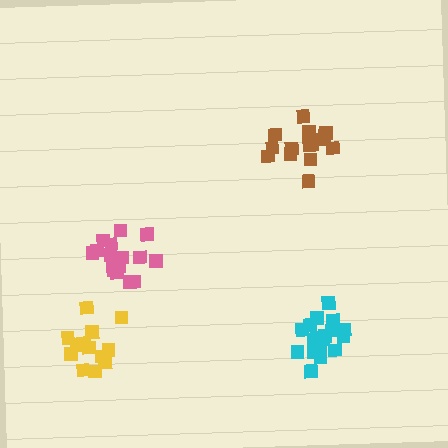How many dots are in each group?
Group 1: 14 dots, Group 2: 18 dots, Group 3: 16 dots, Group 4: 15 dots (63 total).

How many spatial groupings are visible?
There are 4 spatial groupings.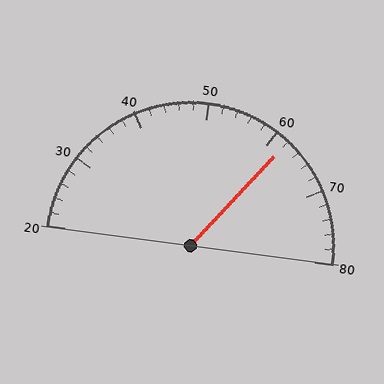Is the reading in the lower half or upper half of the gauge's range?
The reading is in the upper half of the range (20 to 80).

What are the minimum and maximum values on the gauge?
The gauge ranges from 20 to 80.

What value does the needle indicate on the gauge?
The needle indicates approximately 62.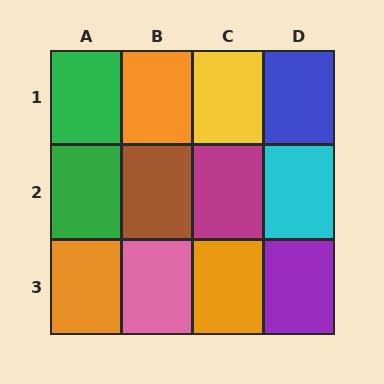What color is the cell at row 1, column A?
Green.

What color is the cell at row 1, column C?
Yellow.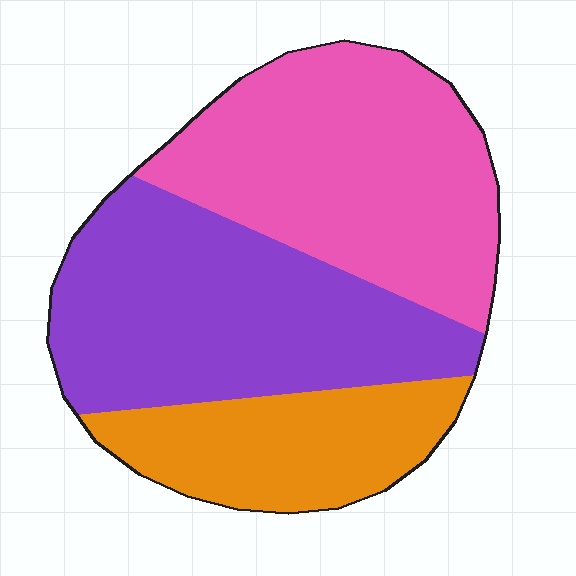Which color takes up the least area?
Orange, at roughly 20%.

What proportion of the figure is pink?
Pink takes up about two fifths (2/5) of the figure.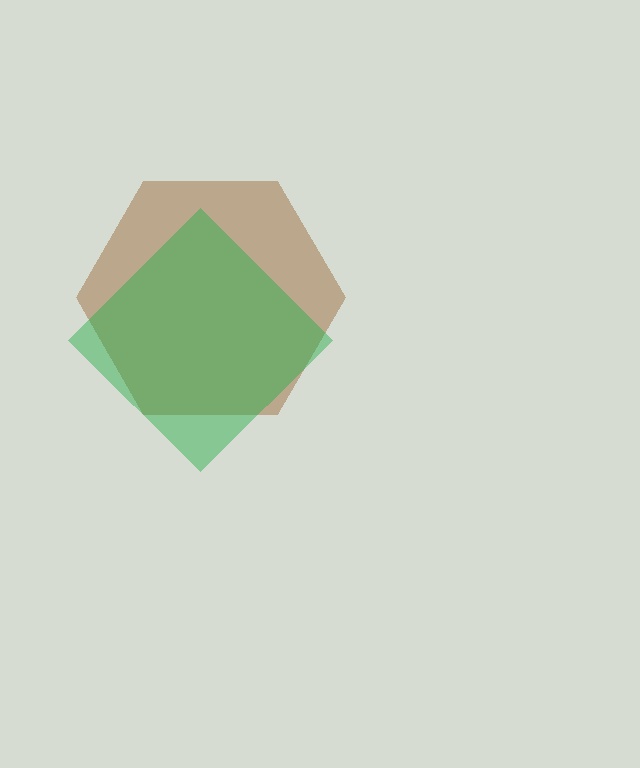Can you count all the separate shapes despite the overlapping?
Yes, there are 2 separate shapes.